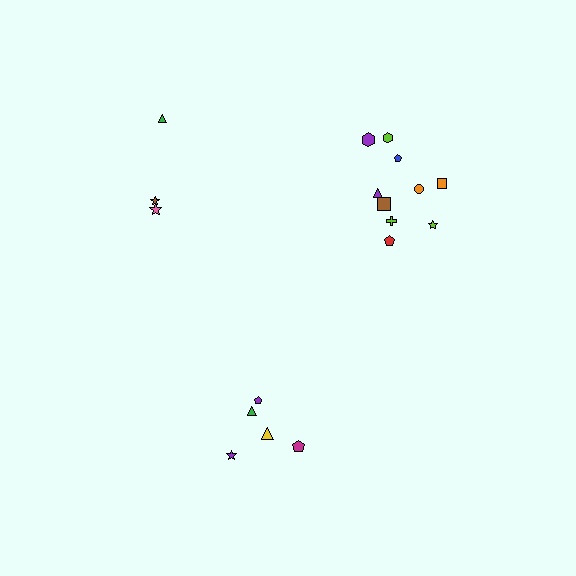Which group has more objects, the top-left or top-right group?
The top-right group.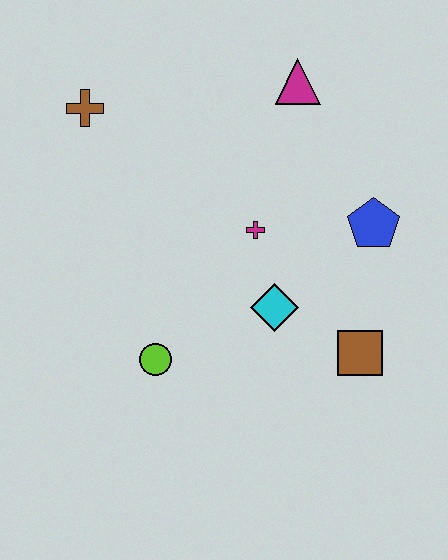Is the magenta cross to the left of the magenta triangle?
Yes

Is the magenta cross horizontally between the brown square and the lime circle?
Yes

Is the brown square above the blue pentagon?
No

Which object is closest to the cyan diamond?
The magenta cross is closest to the cyan diamond.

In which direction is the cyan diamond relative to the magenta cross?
The cyan diamond is below the magenta cross.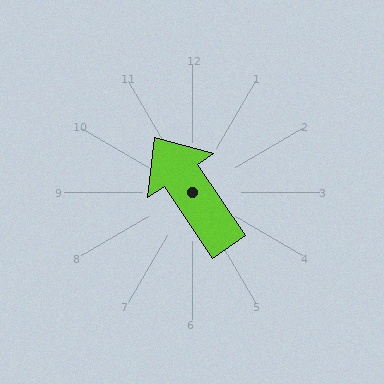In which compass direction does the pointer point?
Northwest.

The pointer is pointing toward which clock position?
Roughly 11 o'clock.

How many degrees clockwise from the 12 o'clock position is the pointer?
Approximately 326 degrees.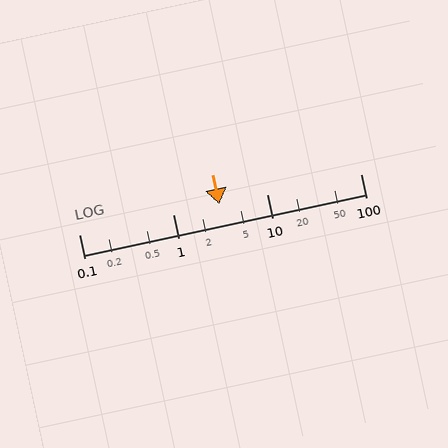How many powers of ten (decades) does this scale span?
The scale spans 3 decades, from 0.1 to 100.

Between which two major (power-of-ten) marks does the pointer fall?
The pointer is between 1 and 10.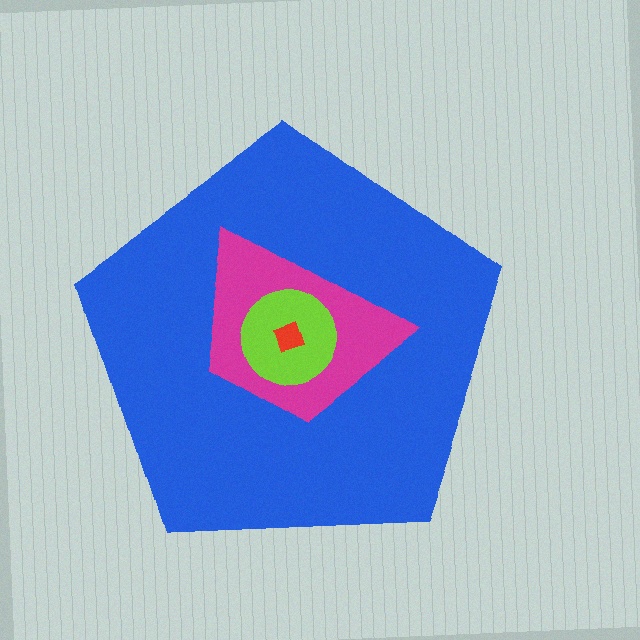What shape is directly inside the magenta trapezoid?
The lime circle.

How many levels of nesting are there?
4.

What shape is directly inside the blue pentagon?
The magenta trapezoid.